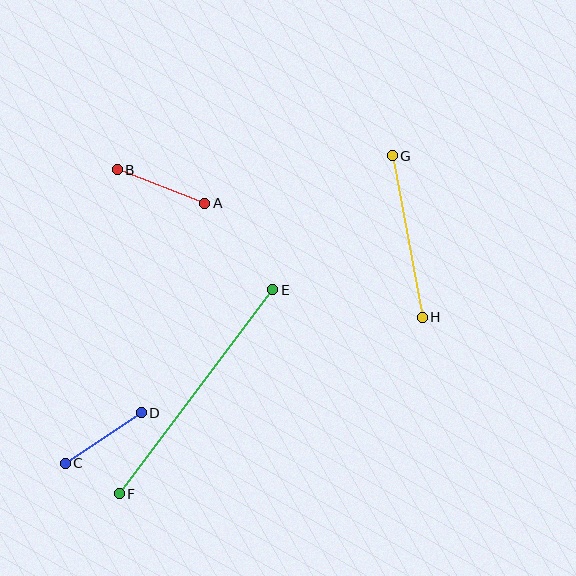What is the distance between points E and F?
The distance is approximately 255 pixels.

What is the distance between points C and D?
The distance is approximately 91 pixels.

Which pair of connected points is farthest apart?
Points E and F are farthest apart.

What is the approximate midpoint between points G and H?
The midpoint is at approximately (407, 236) pixels.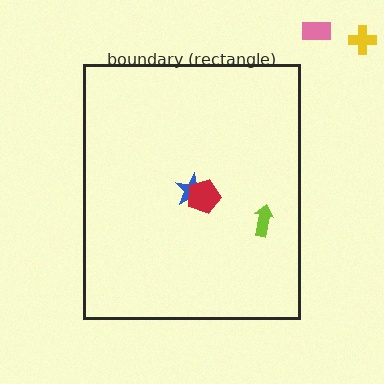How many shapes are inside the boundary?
3 inside, 2 outside.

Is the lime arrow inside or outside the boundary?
Inside.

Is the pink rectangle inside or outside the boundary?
Outside.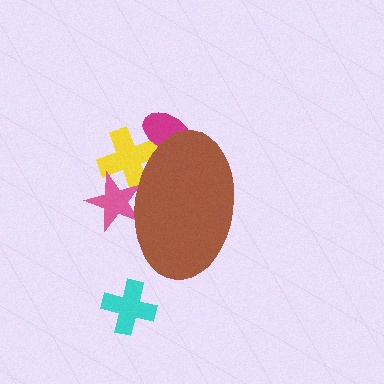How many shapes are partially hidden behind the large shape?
3 shapes are partially hidden.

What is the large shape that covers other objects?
A brown ellipse.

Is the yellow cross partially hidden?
Yes, the yellow cross is partially hidden behind the brown ellipse.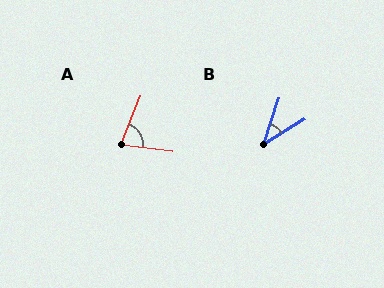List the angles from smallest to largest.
B (40°), A (75°).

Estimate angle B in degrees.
Approximately 40 degrees.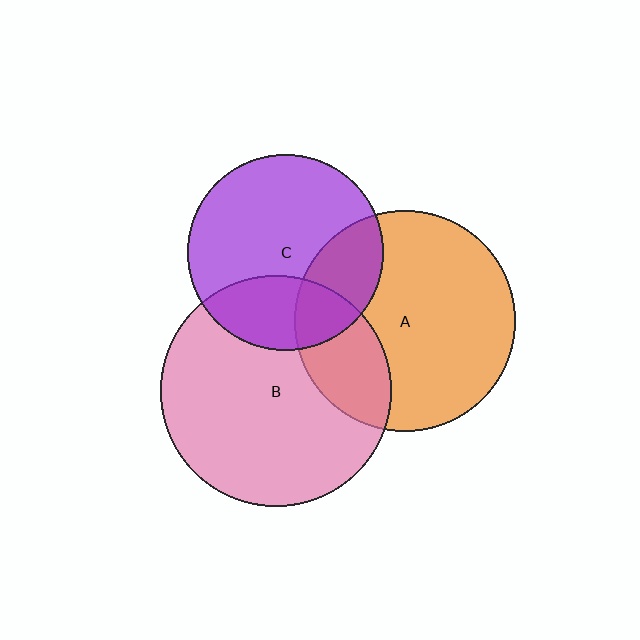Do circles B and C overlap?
Yes.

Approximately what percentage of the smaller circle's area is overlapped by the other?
Approximately 30%.